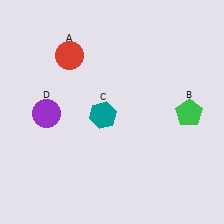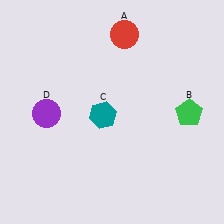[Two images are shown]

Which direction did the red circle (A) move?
The red circle (A) moved right.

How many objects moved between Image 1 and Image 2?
1 object moved between the two images.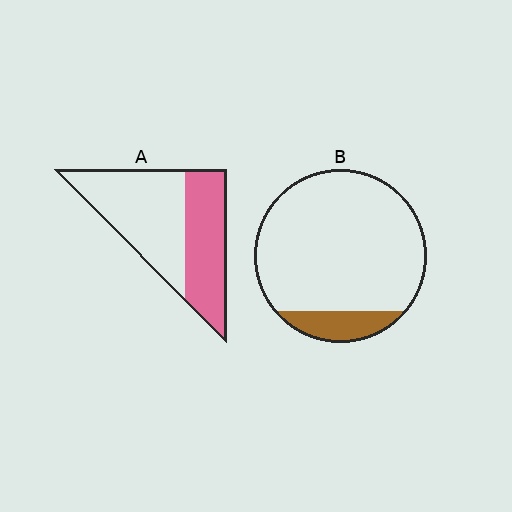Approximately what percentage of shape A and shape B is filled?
A is approximately 45% and B is approximately 15%.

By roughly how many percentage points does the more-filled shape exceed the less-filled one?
By roughly 30 percentage points (A over B).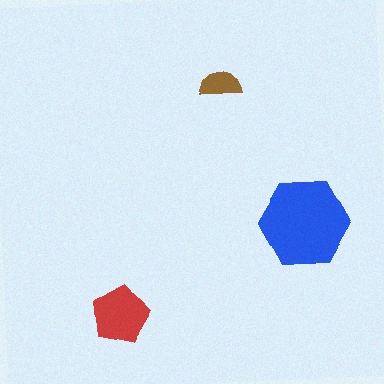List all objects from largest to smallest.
The blue hexagon, the red pentagon, the brown semicircle.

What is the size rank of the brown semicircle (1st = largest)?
3rd.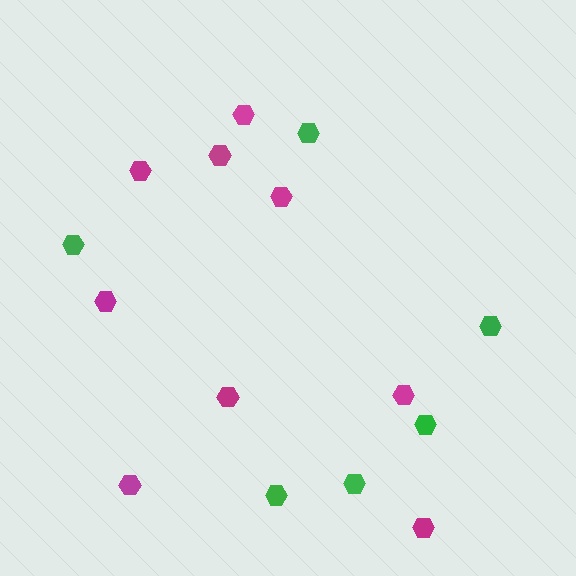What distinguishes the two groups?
There are 2 groups: one group of magenta hexagons (9) and one group of green hexagons (6).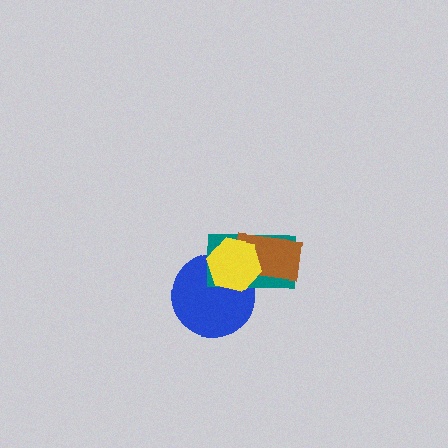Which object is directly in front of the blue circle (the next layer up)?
The teal rectangle is directly in front of the blue circle.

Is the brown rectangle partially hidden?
Yes, it is partially covered by another shape.